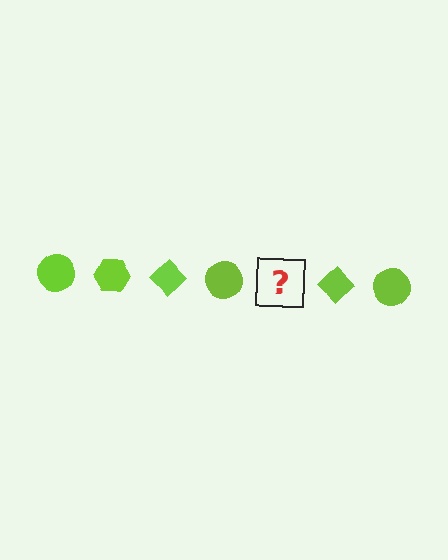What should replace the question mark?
The question mark should be replaced with a lime hexagon.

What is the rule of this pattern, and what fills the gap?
The rule is that the pattern cycles through circle, hexagon, diamond shapes in lime. The gap should be filled with a lime hexagon.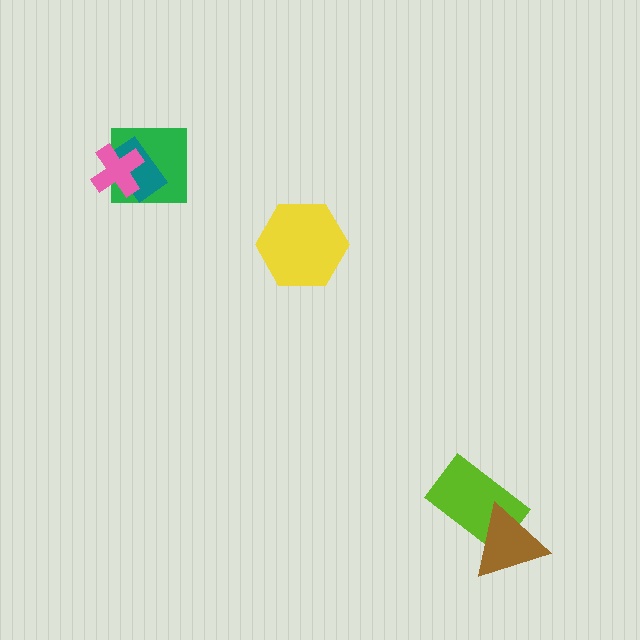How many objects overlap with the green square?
2 objects overlap with the green square.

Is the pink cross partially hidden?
No, no other shape covers it.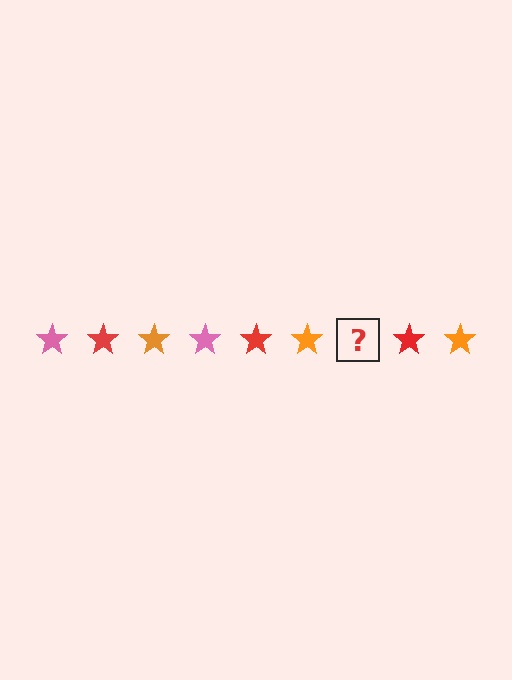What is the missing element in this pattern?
The missing element is a pink star.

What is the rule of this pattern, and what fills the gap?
The rule is that the pattern cycles through pink, red, orange stars. The gap should be filled with a pink star.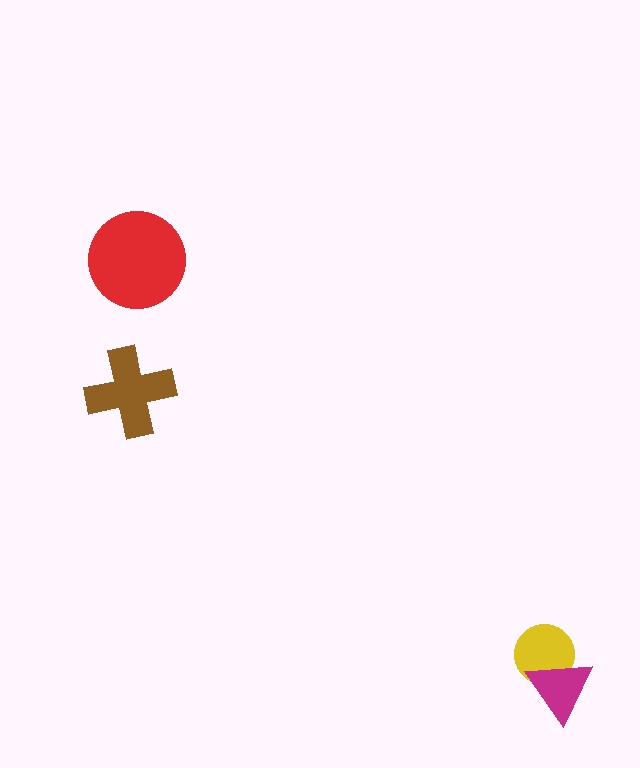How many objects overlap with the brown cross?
0 objects overlap with the brown cross.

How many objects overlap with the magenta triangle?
1 object overlaps with the magenta triangle.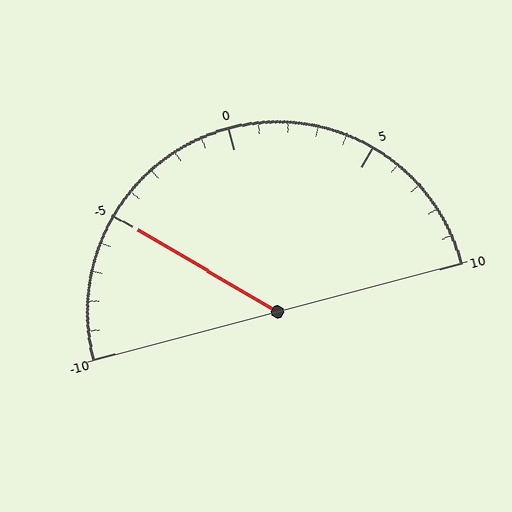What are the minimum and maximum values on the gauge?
The gauge ranges from -10 to 10.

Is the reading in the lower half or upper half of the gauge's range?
The reading is in the lower half of the range (-10 to 10).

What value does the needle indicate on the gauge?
The needle indicates approximately -5.